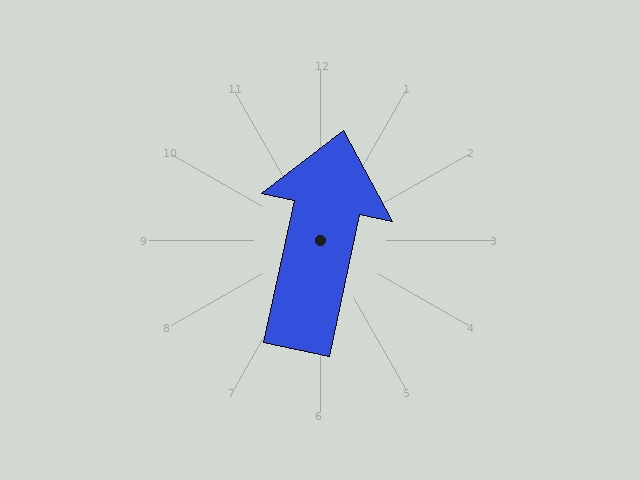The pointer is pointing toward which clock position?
Roughly 12 o'clock.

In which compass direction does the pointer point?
North.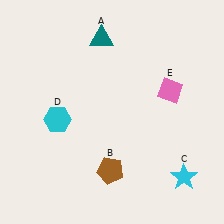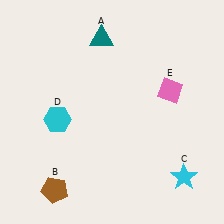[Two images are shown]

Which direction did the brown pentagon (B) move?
The brown pentagon (B) moved left.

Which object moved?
The brown pentagon (B) moved left.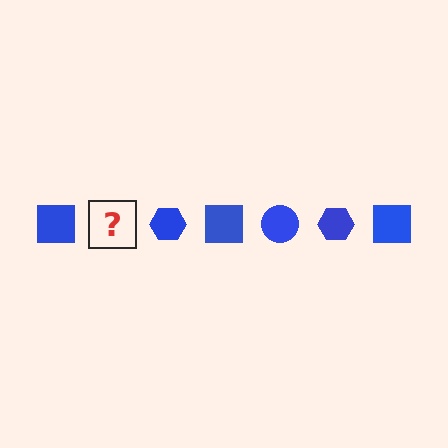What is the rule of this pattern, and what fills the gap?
The rule is that the pattern cycles through square, circle, hexagon shapes in blue. The gap should be filled with a blue circle.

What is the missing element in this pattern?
The missing element is a blue circle.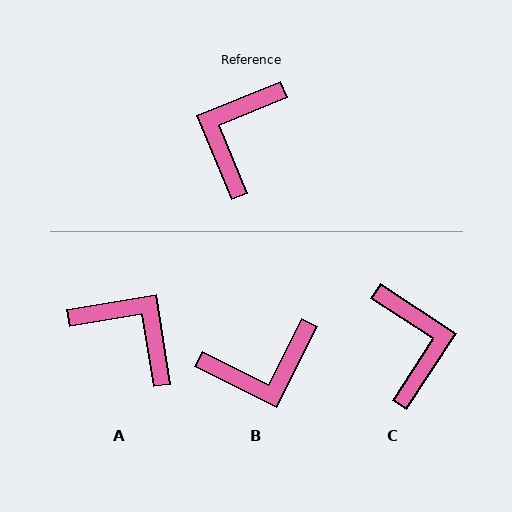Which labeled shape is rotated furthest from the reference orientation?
C, about 145 degrees away.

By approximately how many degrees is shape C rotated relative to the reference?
Approximately 145 degrees clockwise.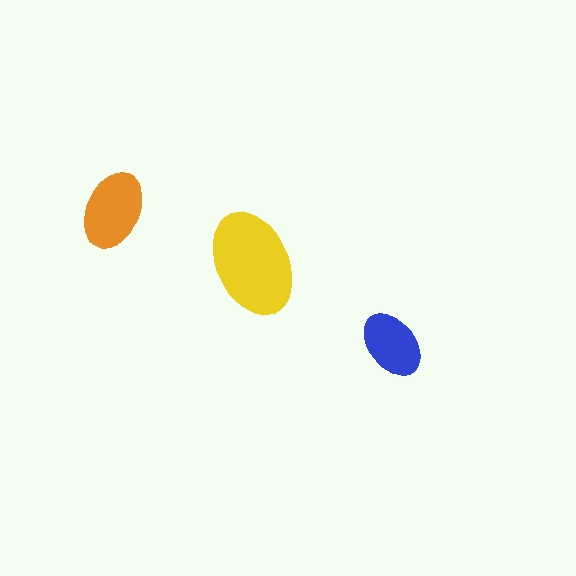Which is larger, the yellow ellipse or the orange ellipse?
The yellow one.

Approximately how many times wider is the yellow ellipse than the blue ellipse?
About 1.5 times wider.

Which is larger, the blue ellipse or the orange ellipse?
The orange one.